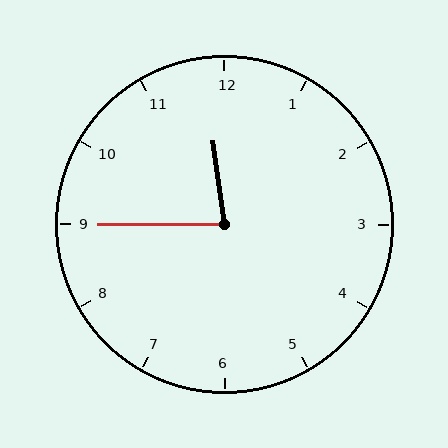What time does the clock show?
11:45.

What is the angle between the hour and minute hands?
Approximately 82 degrees.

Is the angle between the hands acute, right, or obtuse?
It is acute.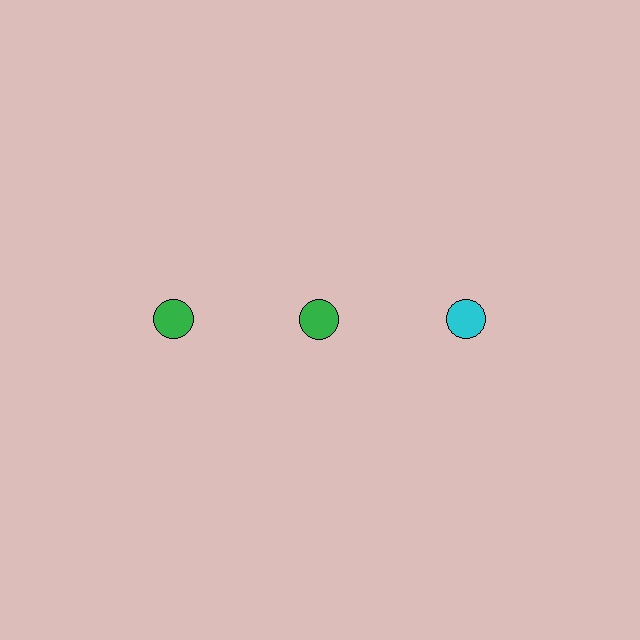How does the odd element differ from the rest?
It has a different color: cyan instead of green.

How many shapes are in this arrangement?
There are 3 shapes arranged in a grid pattern.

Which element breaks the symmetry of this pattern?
The cyan circle in the top row, center column breaks the symmetry. All other shapes are green circles.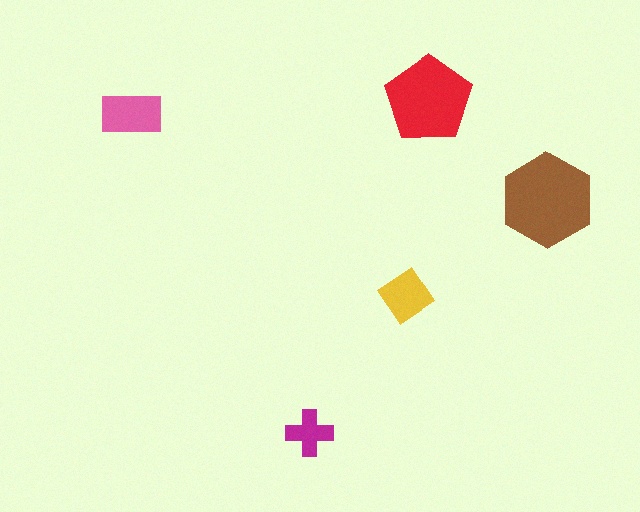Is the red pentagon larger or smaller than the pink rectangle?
Larger.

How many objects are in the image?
There are 5 objects in the image.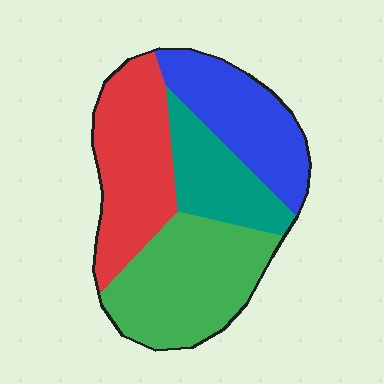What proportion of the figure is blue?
Blue covers roughly 25% of the figure.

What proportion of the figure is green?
Green covers 32% of the figure.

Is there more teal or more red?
Red.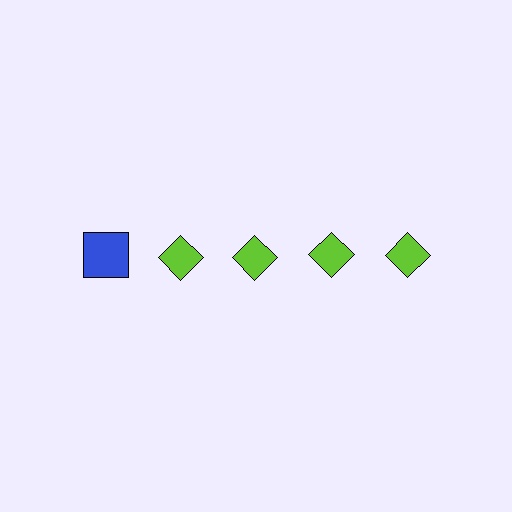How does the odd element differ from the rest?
It differs in both color (blue instead of lime) and shape (square instead of diamond).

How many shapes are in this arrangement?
There are 5 shapes arranged in a grid pattern.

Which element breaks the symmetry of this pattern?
The blue square in the top row, leftmost column breaks the symmetry. All other shapes are lime diamonds.